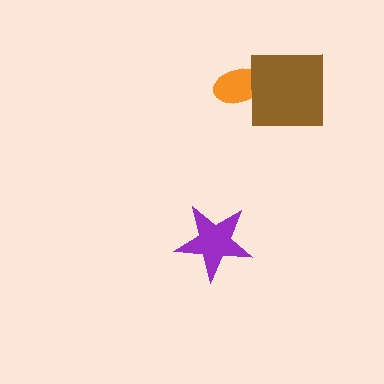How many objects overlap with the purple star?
0 objects overlap with the purple star.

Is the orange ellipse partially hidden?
Yes, it is partially covered by another shape.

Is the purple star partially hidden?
No, no other shape covers it.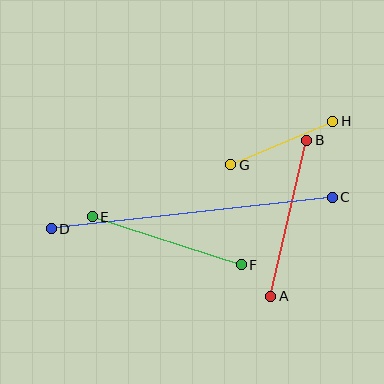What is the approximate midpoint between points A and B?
The midpoint is at approximately (289, 218) pixels.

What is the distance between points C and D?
The distance is approximately 282 pixels.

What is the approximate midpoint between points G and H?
The midpoint is at approximately (282, 143) pixels.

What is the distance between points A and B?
The distance is approximately 160 pixels.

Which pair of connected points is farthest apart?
Points C and D are farthest apart.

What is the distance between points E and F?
The distance is approximately 157 pixels.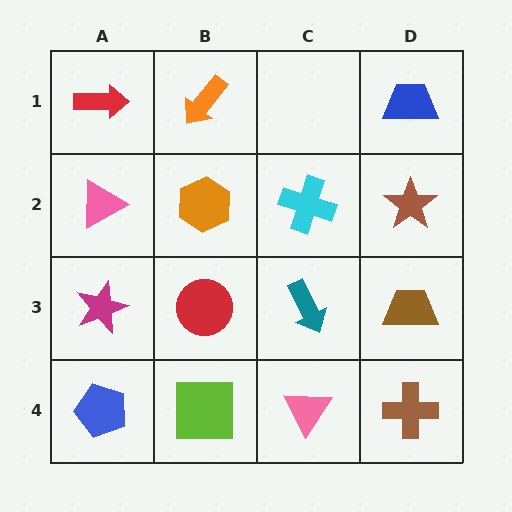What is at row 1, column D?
A blue trapezoid.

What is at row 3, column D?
A brown trapezoid.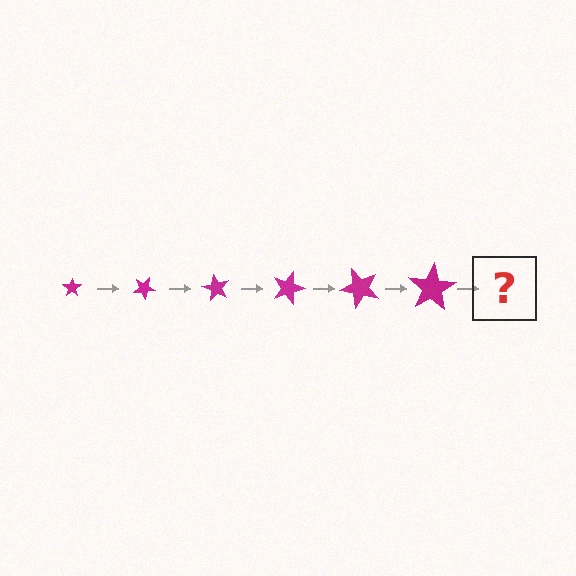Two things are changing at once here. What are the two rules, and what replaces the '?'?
The two rules are that the star grows larger each step and it rotates 30 degrees each step. The '?' should be a star, larger than the previous one and rotated 180 degrees from the start.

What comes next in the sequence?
The next element should be a star, larger than the previous one and rotated 180 degrees from the start.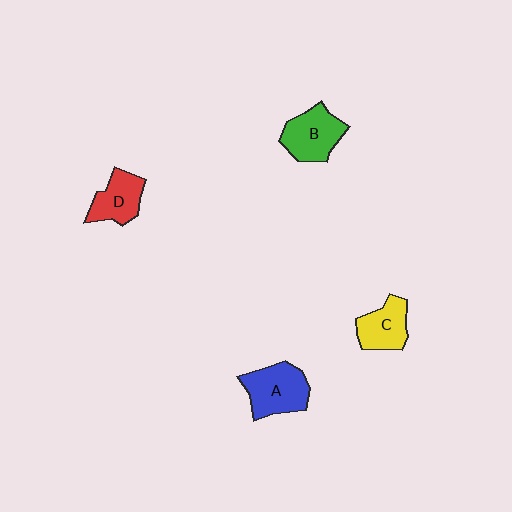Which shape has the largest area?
Shape A (blue).